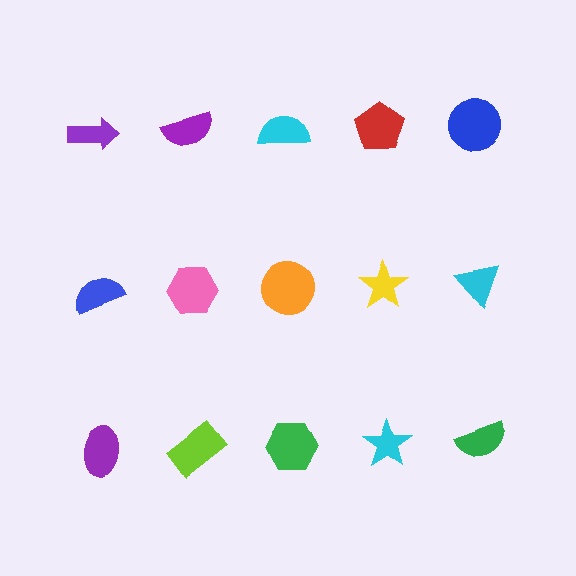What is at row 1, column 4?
A red pentagon.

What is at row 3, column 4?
A cyan star.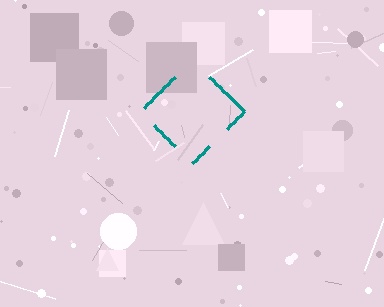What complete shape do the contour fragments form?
The contour fragments form a diamond.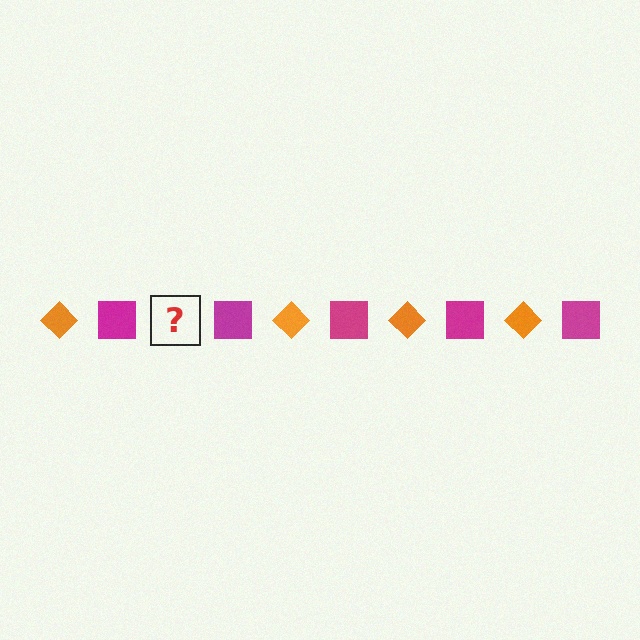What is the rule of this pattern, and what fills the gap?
The rule is that the pattern alternates between orange diamond and magenta square. The gap should be filled with an orange diamond.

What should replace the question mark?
The question mark should be replaced with an orange diamond.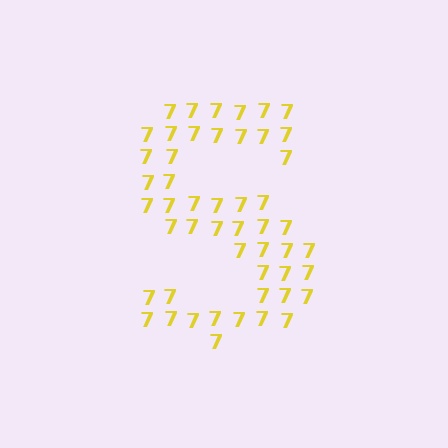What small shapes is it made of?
It is made of small digit 7's.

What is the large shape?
The large shape is the letter S.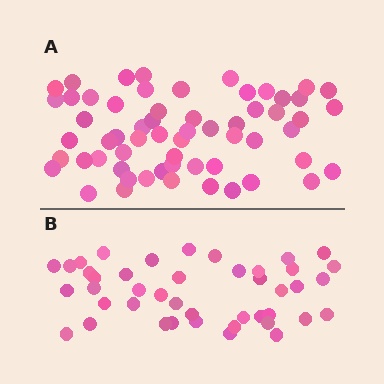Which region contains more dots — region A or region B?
Region A (the top region) has more dots.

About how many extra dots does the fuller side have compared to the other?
Region A has approximately 15 more dots than region B.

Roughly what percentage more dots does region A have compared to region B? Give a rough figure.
About 40% more.